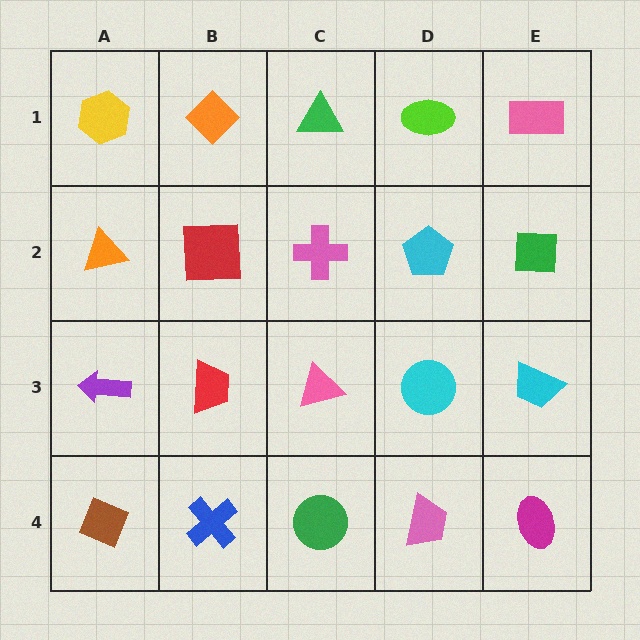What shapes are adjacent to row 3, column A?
An orange triangle (row 2, column A), a brown diamond (row 4, column A), a red trapezoid (row 3, column B).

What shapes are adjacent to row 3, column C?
A pink cross (row 2, column C), a green circle (row 4, column C), a red trapezoid (row 3, column B), a cyan circle (row 3, column D).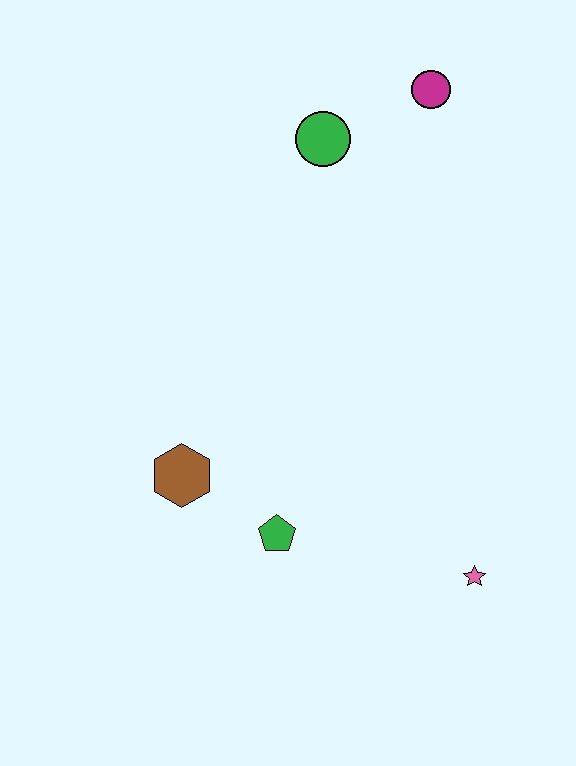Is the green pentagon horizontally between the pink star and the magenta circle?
No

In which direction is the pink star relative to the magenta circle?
The pink star is below the magenta circle.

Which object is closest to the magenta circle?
The green circle is closest to the magenta circle.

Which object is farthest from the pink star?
The magenta circle is farthest from the pink star.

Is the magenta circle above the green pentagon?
Yes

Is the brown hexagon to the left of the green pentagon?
Yes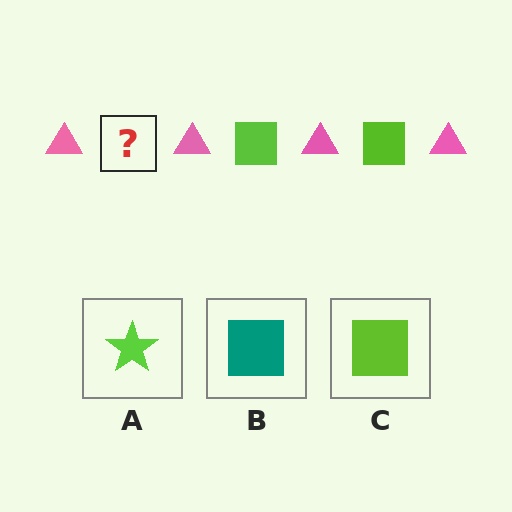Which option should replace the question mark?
Option C.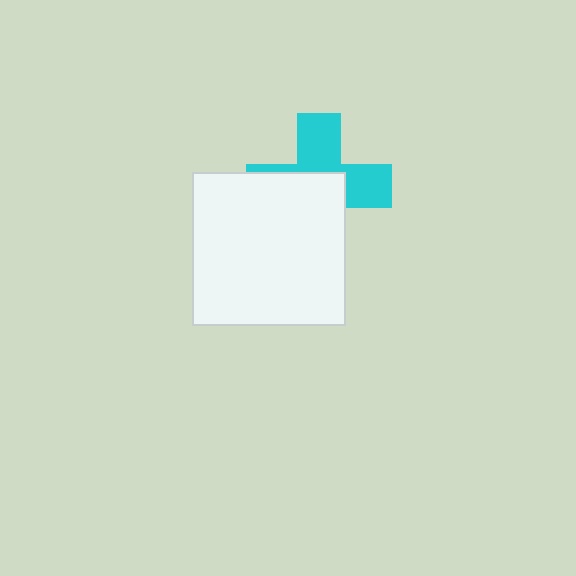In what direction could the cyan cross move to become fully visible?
The cyan cross could move toward the upper-right. That would shift it out from behind the white square entirely.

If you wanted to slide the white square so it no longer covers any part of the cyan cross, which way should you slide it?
Slide it toward the lower-left — that is the most direct way to separate the two shapes.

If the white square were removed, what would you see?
You would see the complete cyan cross.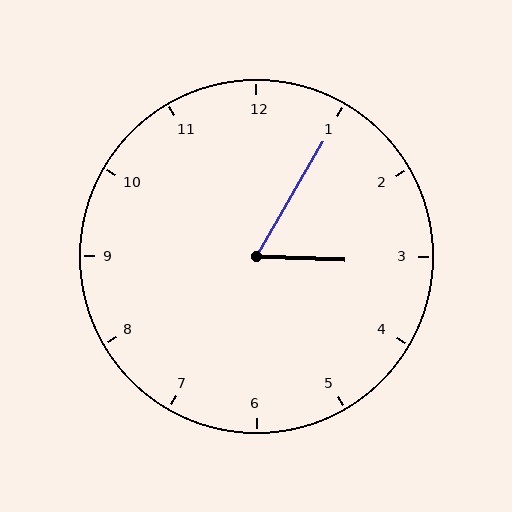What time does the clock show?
3:05.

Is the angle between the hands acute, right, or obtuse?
It is acute.